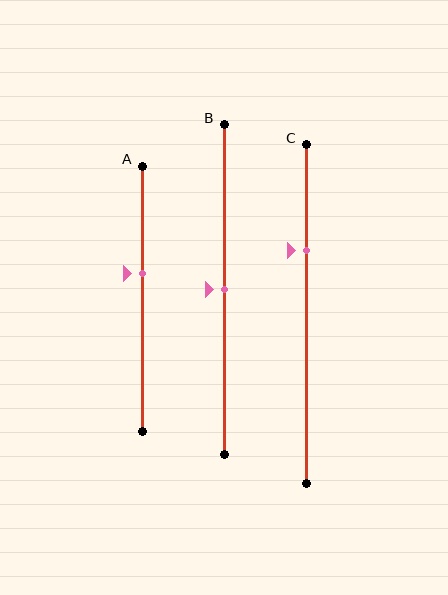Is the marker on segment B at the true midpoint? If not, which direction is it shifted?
Yes, the marker on segment B is at the true midpoint.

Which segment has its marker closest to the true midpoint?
Segment B has its marker closest to the true midpoint.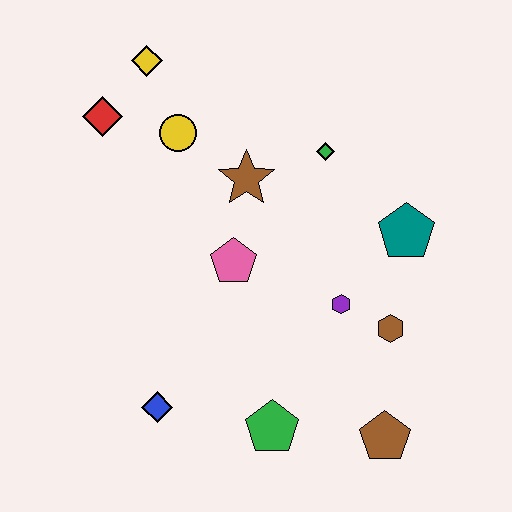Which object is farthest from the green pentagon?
The yellow diamond is farthest from the green pentagon.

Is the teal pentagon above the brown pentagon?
Yes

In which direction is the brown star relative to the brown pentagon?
The brown star is above the brown pentagon.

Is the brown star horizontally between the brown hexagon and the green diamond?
No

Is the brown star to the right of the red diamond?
Yes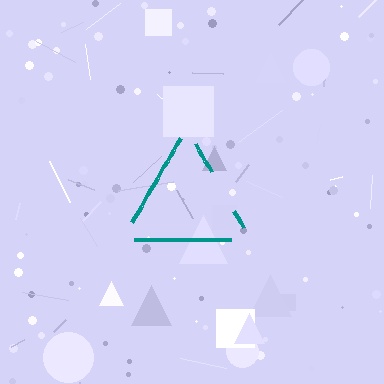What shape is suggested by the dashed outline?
The dashed outline suggests a triangle.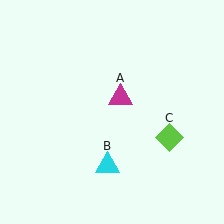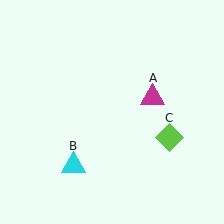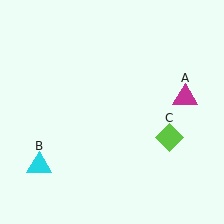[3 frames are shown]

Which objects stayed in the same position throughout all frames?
Lime diamond (object C) remained stationary.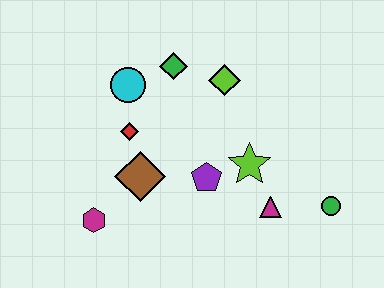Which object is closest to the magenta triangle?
The lime star is closest to the magenta triangle.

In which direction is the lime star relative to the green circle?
The lime star is to the left of the green circle.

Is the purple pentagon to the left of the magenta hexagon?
No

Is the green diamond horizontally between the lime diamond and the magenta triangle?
No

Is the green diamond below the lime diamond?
No